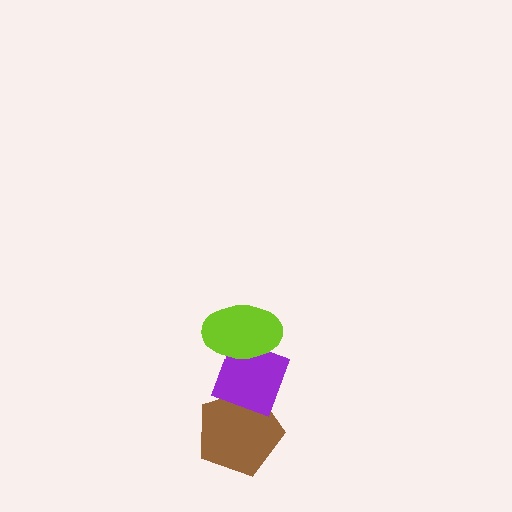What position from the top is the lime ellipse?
The lime ellipse is 1st from the top.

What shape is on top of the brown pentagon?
The purple diamond is on top of the brown pentagon.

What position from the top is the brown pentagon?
The brown pentagon is 3rd from the top.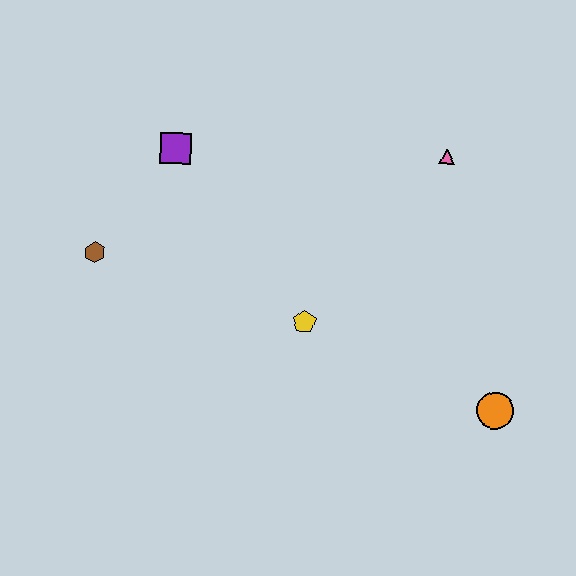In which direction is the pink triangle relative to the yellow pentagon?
The pink triangle is above the yellow pentagon.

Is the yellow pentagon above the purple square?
No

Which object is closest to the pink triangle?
The yellow pentagon is closest to the pink triangle.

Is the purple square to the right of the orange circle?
No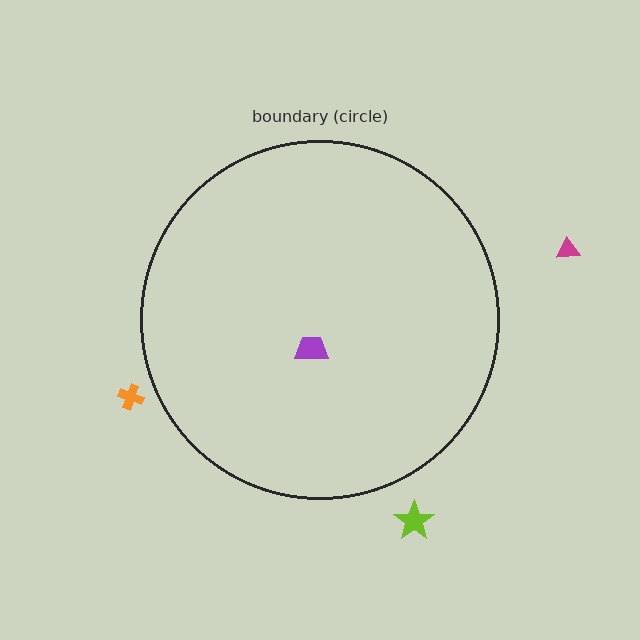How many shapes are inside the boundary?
1 inside, 3 outside.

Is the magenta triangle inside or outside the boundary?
Outside.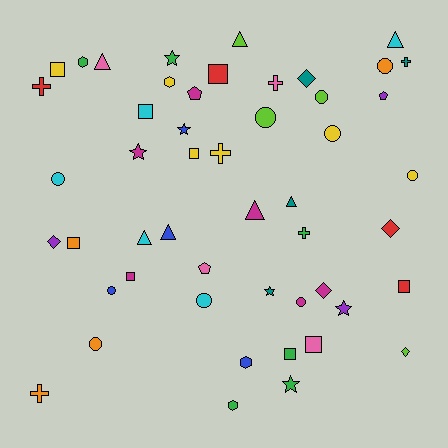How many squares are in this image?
There are 9 squares.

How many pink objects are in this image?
There are 4 pink objects.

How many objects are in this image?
There are 50 objects.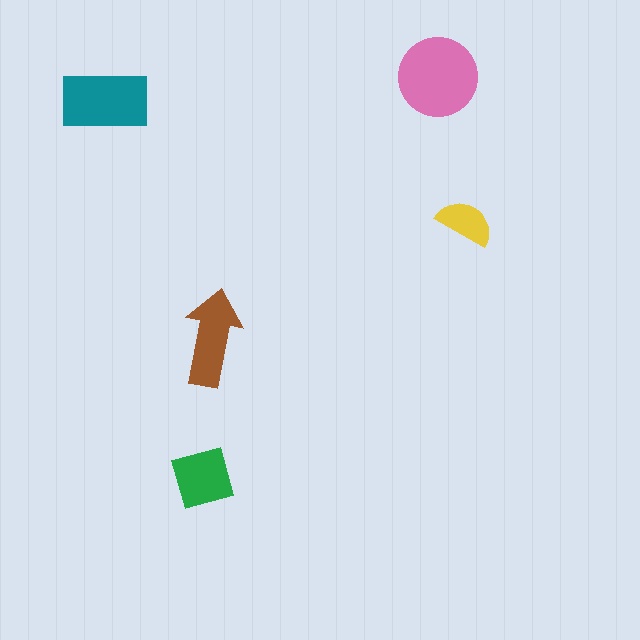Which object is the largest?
The pink circle.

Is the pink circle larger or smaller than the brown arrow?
Larger.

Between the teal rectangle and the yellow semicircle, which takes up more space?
The teal rectangle.